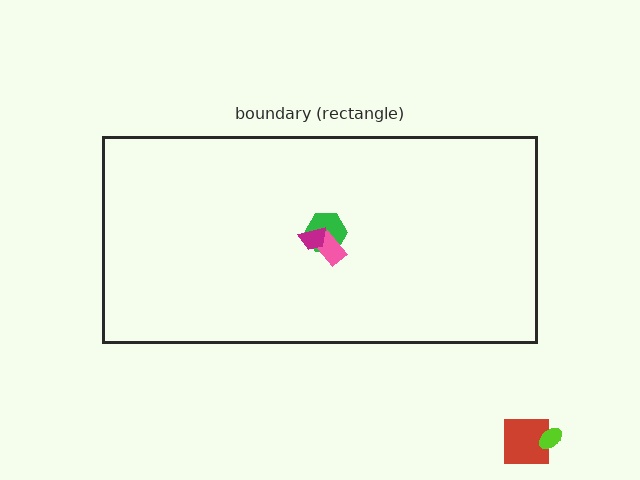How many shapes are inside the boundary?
3 inside, 2 outside.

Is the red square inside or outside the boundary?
Outside.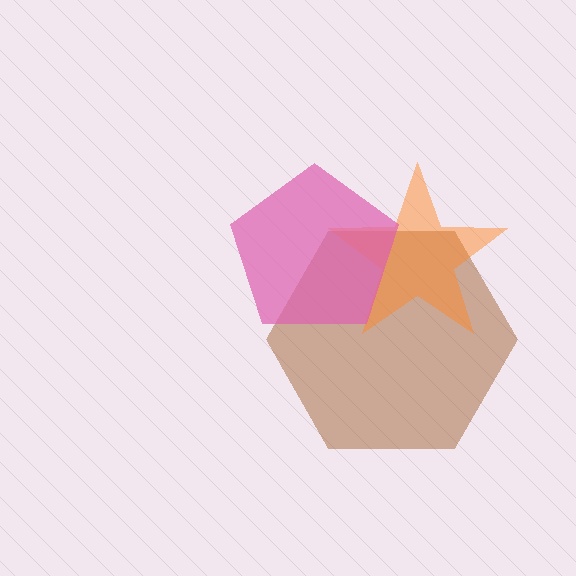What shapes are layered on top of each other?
The layered shapes are: a brown hexagon, an orange star, a pink pentagon.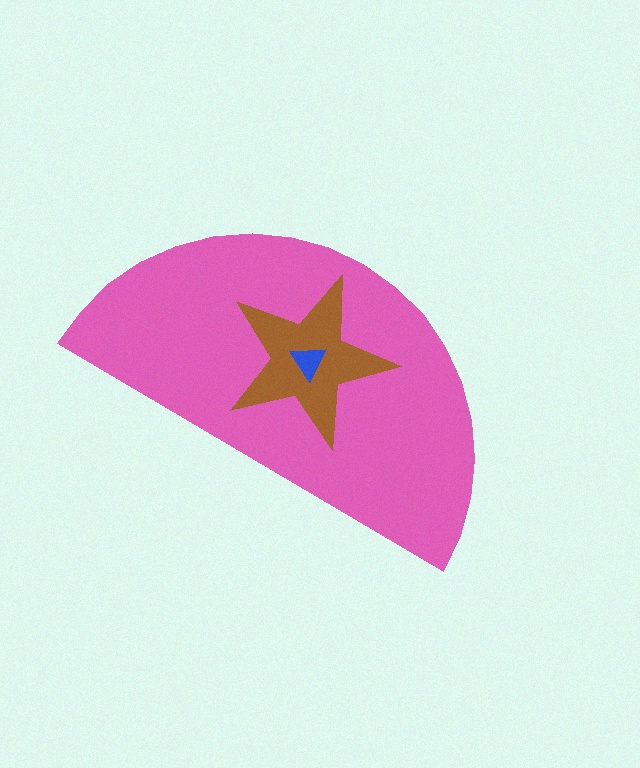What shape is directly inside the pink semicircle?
The brown star.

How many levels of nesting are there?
3.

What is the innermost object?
The blue triangle.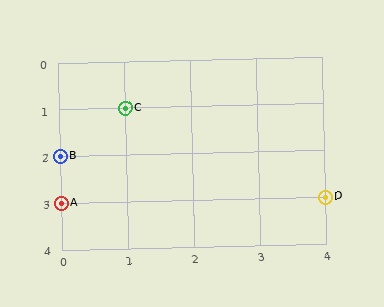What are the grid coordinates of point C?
Point C is at grid coordinates (1, 1).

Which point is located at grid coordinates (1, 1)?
Point C is at (1, 1).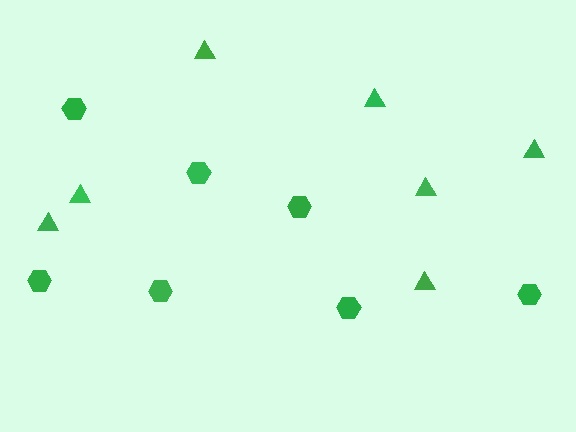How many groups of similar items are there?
There are 2 groups: one group of triangles (7) and one group of hexagons (7).